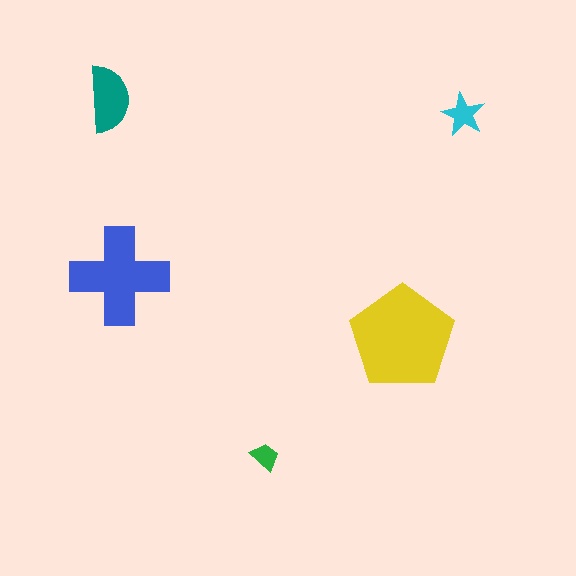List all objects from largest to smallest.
The yellow pentagon, the blue cross, the teal semicircle, the cyan star, the green trapezoid.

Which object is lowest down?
The green trapezoid is bottommost.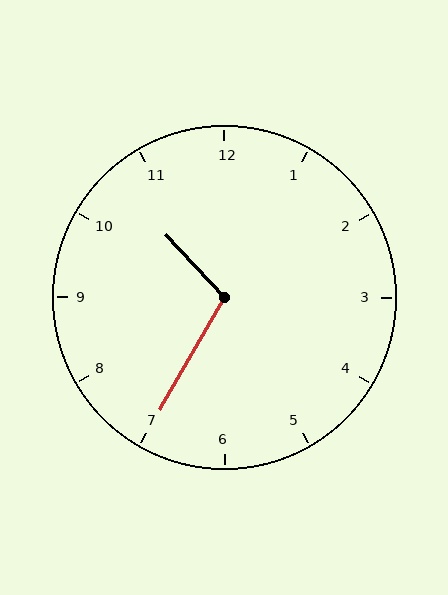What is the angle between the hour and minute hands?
Approximately 108 degrees.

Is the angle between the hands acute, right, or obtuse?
It is obtuse.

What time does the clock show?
10:35.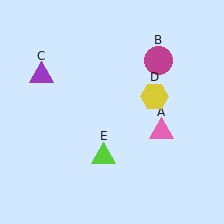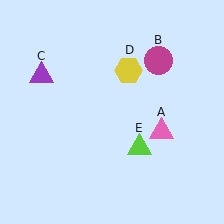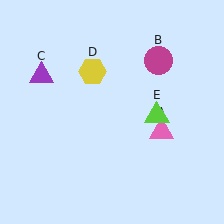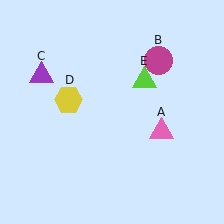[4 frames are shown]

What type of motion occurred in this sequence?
The yellow hexagon (object D), lime triangle (object E) rotated counterclockwise around the center of the scene.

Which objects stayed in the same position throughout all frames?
Pink triangle (object A) and magenta circle (object B) and purple triangle (object C) remained stationary.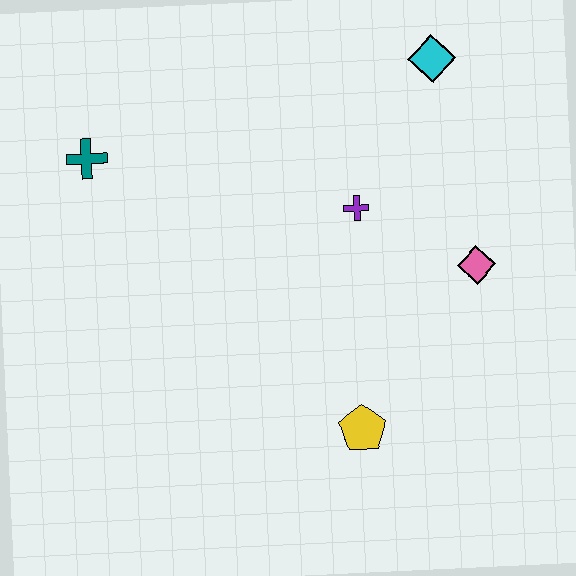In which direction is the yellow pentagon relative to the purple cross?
The yellow pentagon is below the purple cross.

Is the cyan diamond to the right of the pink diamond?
No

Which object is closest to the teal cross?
The purple cross is closest to the teal cross.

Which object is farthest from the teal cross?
The pink diamond is farthest from the teal cross.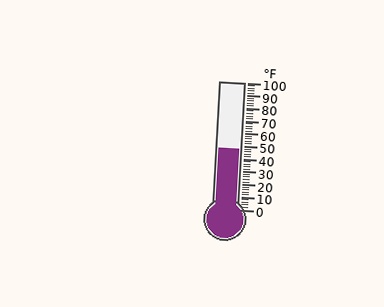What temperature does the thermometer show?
The thermometer shows approximately 48°F.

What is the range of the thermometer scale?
The thermometer scale ranges from 0°F to 100°F.